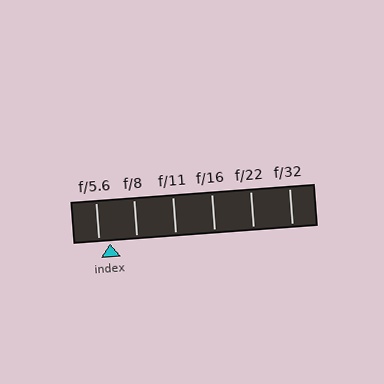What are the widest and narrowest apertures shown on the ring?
The widest aperture shown is f/5.6 and the narrowest is f/32.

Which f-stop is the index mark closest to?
The index mark is closest to f/5.6.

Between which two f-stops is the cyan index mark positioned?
The index mark is between f/5.6 and f/8.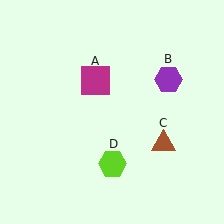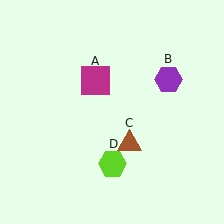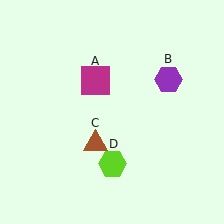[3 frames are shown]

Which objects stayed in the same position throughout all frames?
Magenta square (object A) and purple hexagon (object B) and lime hexagon (object D) remained stationary.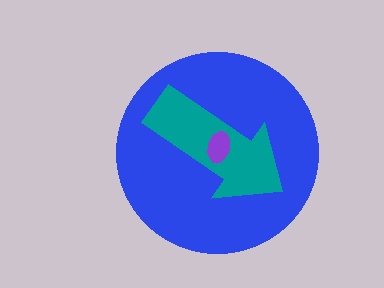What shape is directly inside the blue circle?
The teal arrow.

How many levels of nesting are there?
3.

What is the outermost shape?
The blue circle.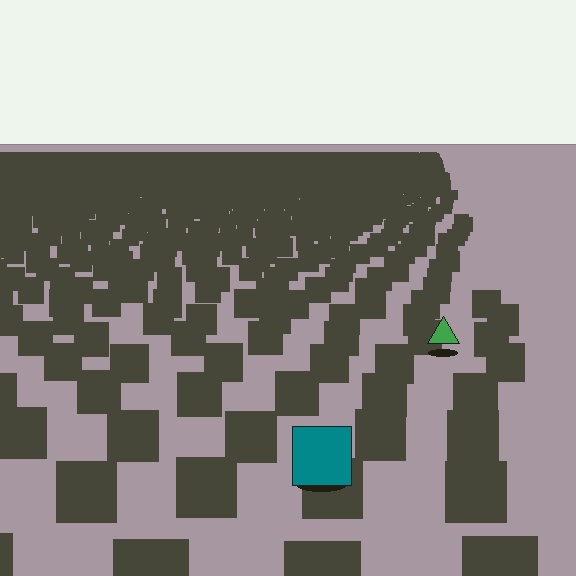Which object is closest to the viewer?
The teal square is closest. The texture marks near it are larger and more spread out.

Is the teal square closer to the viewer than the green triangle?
Yes. The teal square is closer — you can tell from the texture gradient: the ground texture is coarser near it.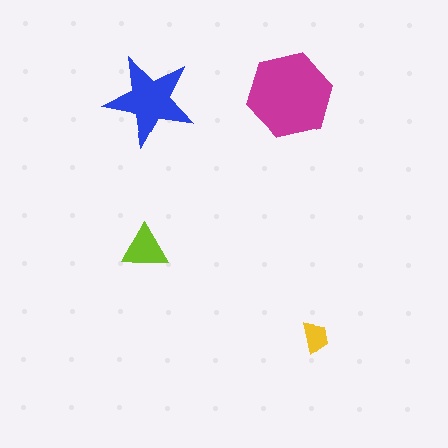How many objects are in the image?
There are 4 objects in the image.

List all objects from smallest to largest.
The yellow trapezoid, the lime triangle, the blue star, the magenta hexagon.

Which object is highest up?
The magenta hexagon is topmost.